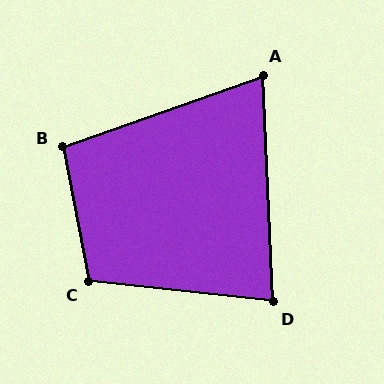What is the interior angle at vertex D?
Approximately 81 degrees (acute).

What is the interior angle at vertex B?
Approximately 99 degrees (obtuse).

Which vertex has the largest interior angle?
C, at approximately 107 degrees.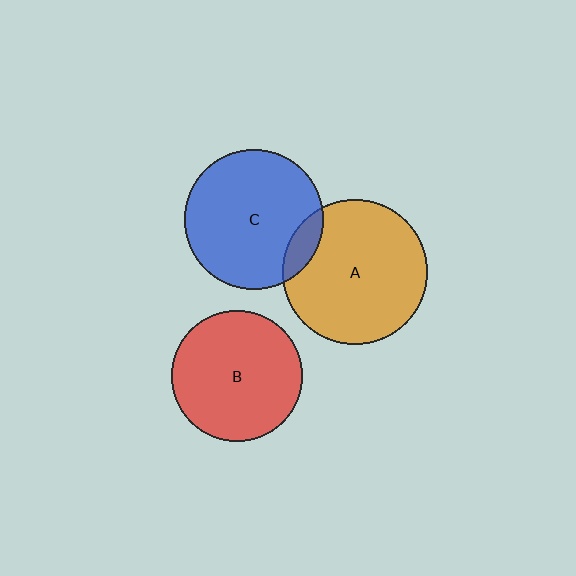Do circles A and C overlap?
Yes.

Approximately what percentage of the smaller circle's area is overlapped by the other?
Approximately 10%.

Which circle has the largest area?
Circle A (orange).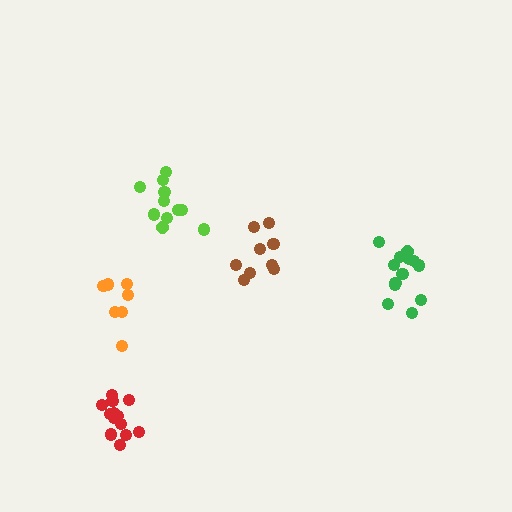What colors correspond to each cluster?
The clusters are colored: brown, green, lime, orange, red.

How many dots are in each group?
Group 1: 9 dots, Group 2: 13 dots, Group 3: 11 dots, Group 4: 8 dots, Group 5: 13 dots (54 total).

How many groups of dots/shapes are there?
There are 5 groups.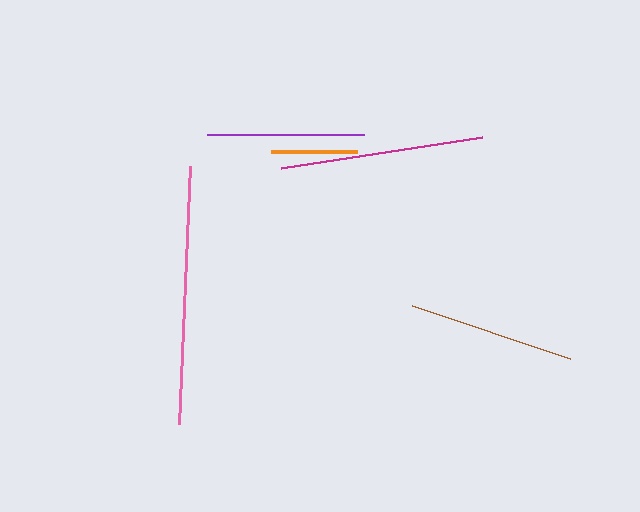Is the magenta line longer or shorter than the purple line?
The magenta line is longer than the purple line.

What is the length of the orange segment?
The orange segment is approximately 86 pixels long.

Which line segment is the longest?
The pink line is the longest at approximately 258 pixels.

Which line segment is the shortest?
The orange line is the shortest at approximately 86 pixels.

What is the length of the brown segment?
The brown segment is approximately 167 pixels long.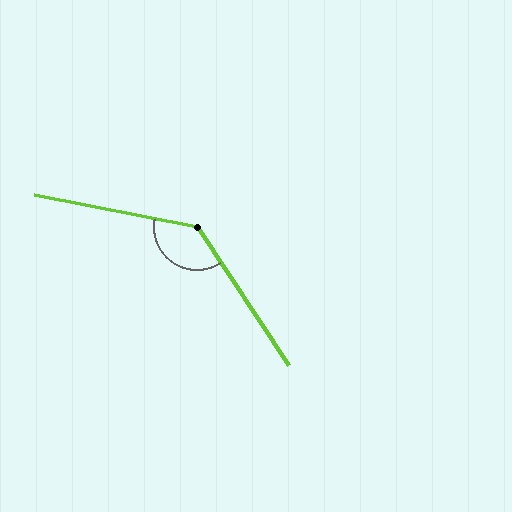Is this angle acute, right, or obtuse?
It is obtuse.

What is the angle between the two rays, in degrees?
Approximately 135 degrees.